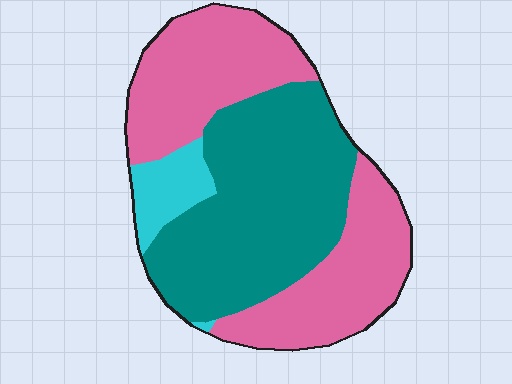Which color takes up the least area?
Cyan, at roughly 10%.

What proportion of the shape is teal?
Teal covers about 45% of the shape.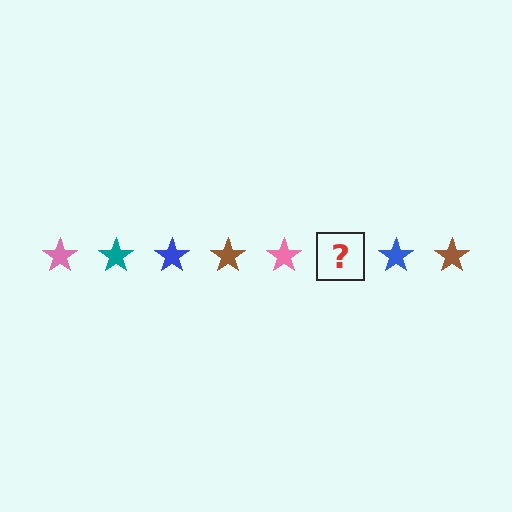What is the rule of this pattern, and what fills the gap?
The rule is that the pattern cycles through pink, teal, blue, brown stars. The gap should be filled with a teal star.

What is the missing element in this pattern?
The missing element is a teal star.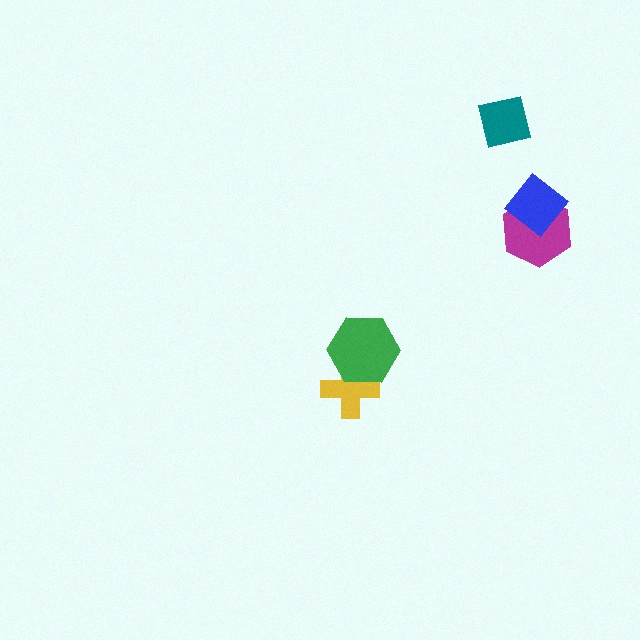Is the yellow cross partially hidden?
Yes, it is partially covered by another shape.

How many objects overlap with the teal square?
0 objects overlap with the teal square.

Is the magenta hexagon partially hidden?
Yes, it is partially covered by another shape.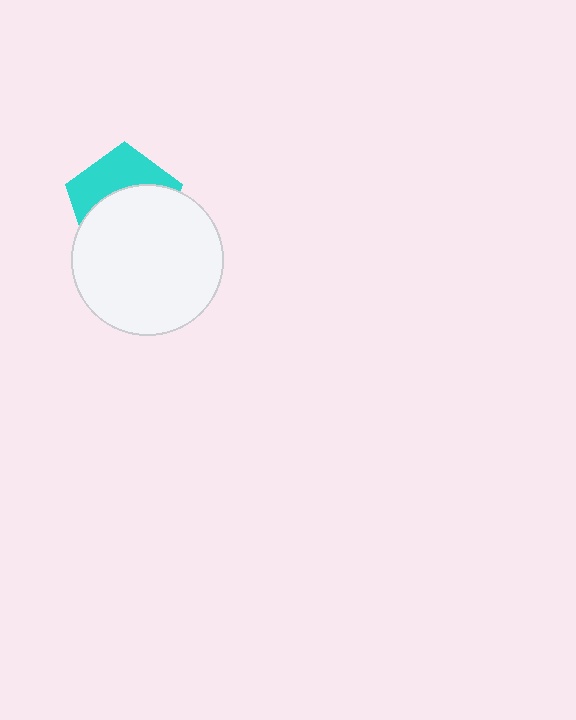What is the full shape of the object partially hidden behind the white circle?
The partially hidden object is a cyan pentagon.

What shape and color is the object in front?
The object in front is a white circle.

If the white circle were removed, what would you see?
You would see the complete cyan pentagon.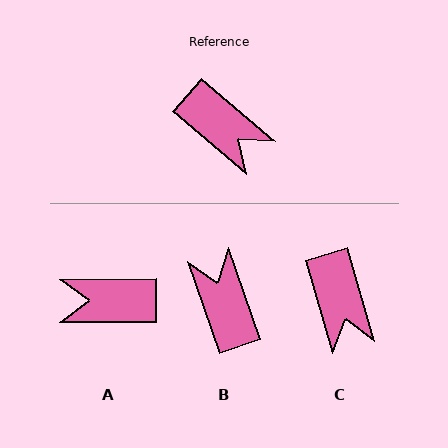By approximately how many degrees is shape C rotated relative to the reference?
Approximately 33 degrees clockwise.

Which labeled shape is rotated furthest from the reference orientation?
B, about 150 degrees away.